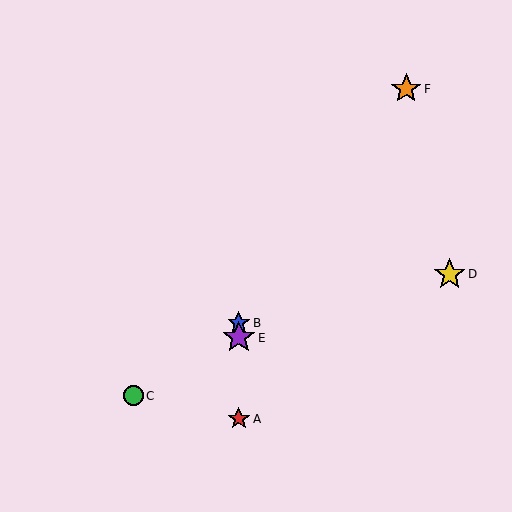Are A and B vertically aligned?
Yes, both are at x≈239.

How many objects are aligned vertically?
3 objects (A, B, E) are aligned vertically.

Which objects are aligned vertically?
Objects A, B, E are aligned vertically.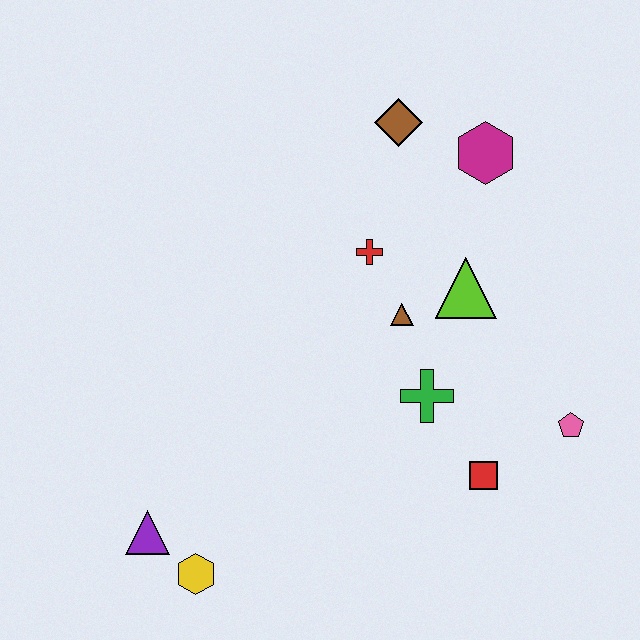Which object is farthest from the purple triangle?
The magenta hexagon is farthest from the purple triangle.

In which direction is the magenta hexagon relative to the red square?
The magenta hexagon is above the red square.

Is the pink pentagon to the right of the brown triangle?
Yes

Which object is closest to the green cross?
The brown triangle is closest to the green cross.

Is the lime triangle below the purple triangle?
No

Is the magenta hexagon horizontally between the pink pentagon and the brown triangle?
Yes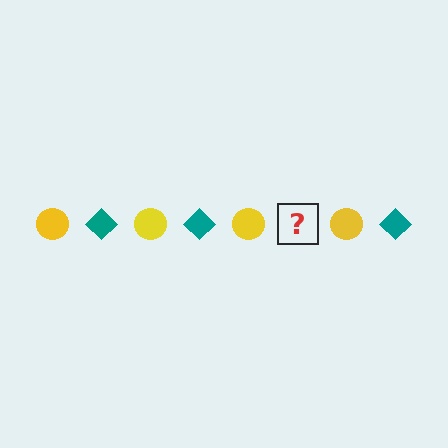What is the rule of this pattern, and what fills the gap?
The rule is that the pattern alternates between yellow circle and teal diamond. The gap should be filled with a teal diamond.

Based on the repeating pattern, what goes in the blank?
The blank should be a teal diamond.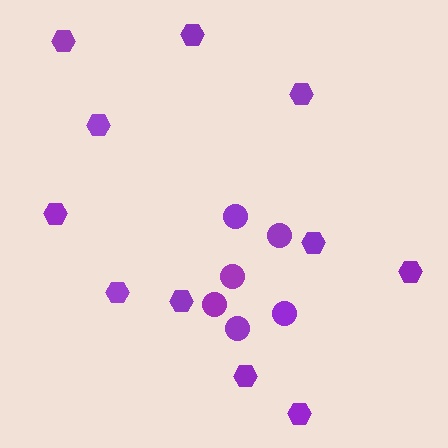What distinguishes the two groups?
There are 2 groups: one group of hexagons (11) and one group of circles (6).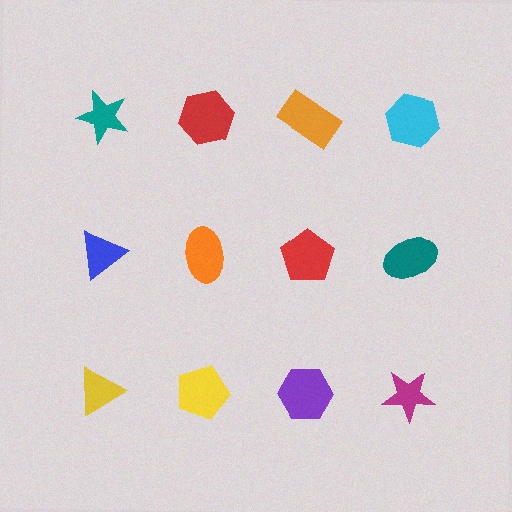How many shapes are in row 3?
4 shapes.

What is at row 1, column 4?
A cyan hexagon.